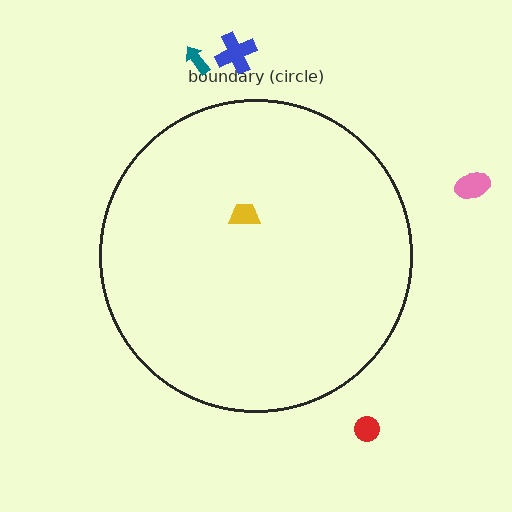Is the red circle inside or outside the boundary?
Outside.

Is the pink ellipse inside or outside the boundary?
Outside.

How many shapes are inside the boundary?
1 inside, 4 outside.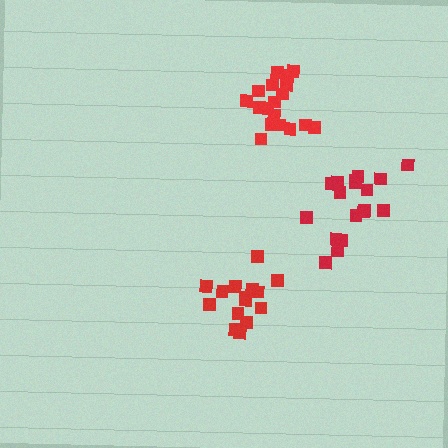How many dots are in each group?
Group 1: 16 dots, Group 2: 18 dots, Group 3: 18 dots (52 total).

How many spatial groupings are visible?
There are 3 spatial groupings.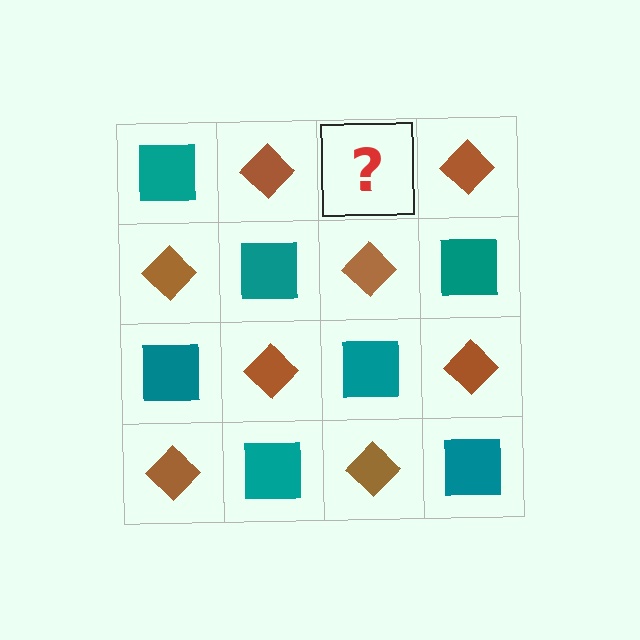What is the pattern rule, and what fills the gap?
The rule is that it alternates teal square and brown diamond in a checkerboard pattern. The gap should be filled with a teal square.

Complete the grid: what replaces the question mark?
The question mark should be replaced with a teal square.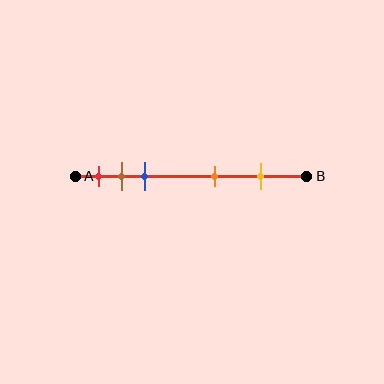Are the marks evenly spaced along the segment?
No, the marks are not evenly spaced.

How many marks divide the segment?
There are 5 marks dividing the segment.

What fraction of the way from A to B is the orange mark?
The orange mark is approximately 60% (0.6) of the way from A to B.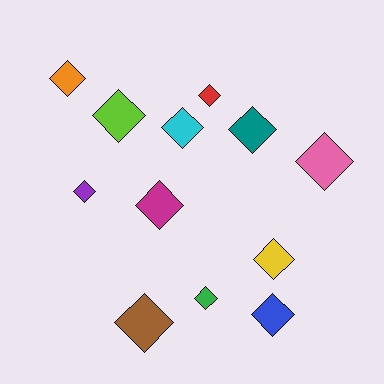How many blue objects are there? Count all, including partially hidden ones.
There is 1 blue object.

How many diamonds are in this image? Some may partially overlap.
There are 12 diamonds.